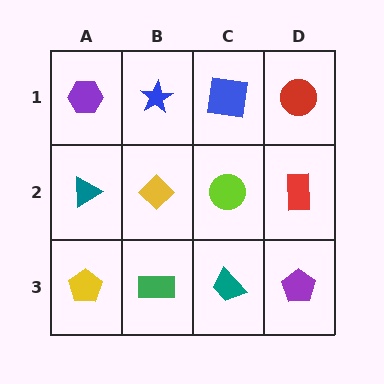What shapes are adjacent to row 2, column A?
A purple hexagon (row 1, column A), a yellow pentagon (row 3, column A), a yellow diamond (row 2, column B).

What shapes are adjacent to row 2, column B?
A blue star (row 1, column B), a green rectangle (row 3, column B), a teal triangle (row 2, column A), a lime circle (row 2, column C).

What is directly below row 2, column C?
A teal trapezoid.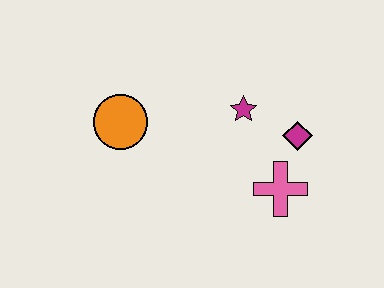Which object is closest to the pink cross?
The magenta diamond is closest to the pink cross.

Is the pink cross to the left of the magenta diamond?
Yes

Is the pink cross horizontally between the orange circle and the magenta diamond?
Yes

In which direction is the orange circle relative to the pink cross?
The orange circle is to the left of the pink cross.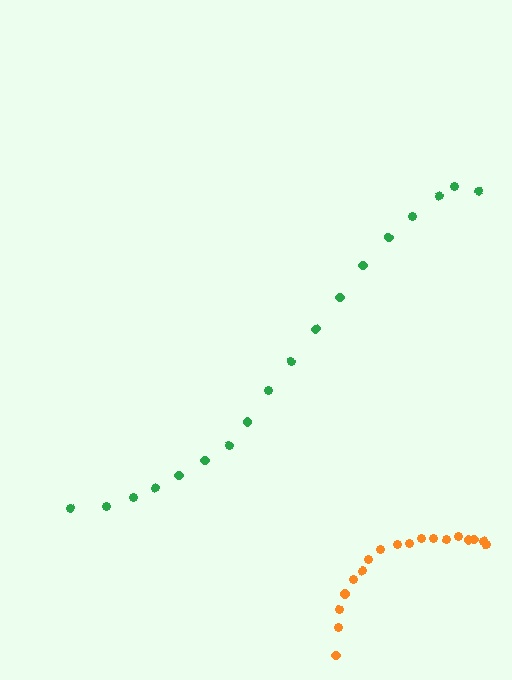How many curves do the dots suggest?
There are 2 distinct paths.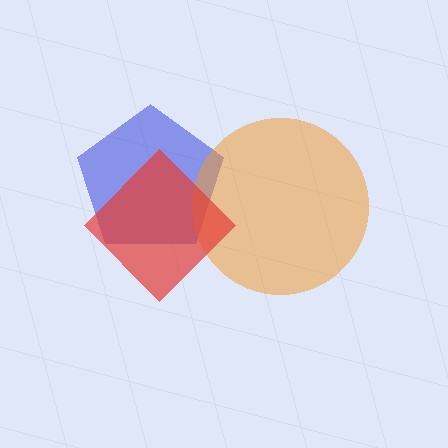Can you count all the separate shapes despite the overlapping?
Yes, there are 3 separate shapes.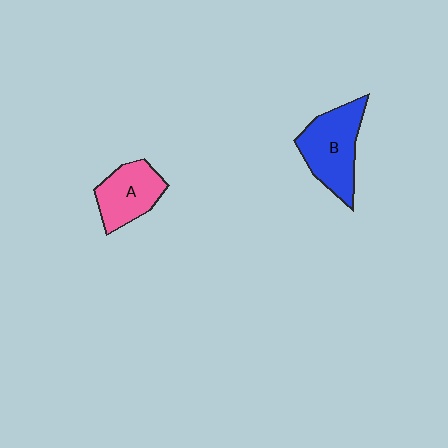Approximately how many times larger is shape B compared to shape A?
Approximately 1.3 times.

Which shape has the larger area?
Shape B (blue).